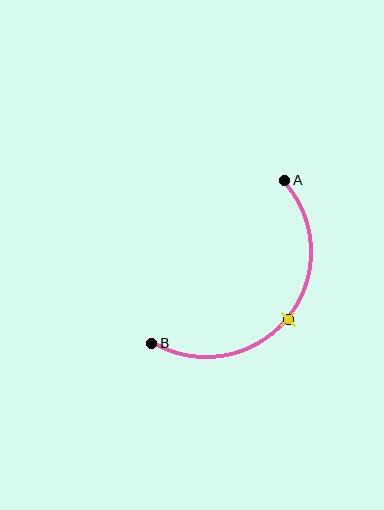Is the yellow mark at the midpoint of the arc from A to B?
Yes. The yellow mark lies on the arc at equal arc-length from both A and B — it is the arc midpoint.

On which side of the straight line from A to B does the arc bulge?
The arc bulges below and to the right of the straight line connecting A and B.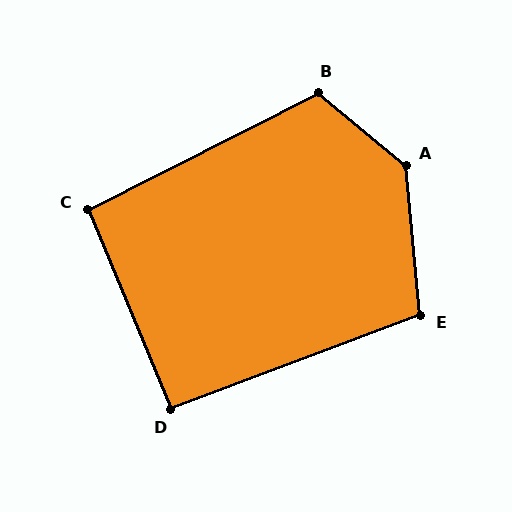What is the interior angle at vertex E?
Approximately 105 degrees (obtuse).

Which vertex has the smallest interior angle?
D, at approximately 92 degrees.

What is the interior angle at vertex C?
Approximately 94 degrees (approximately right).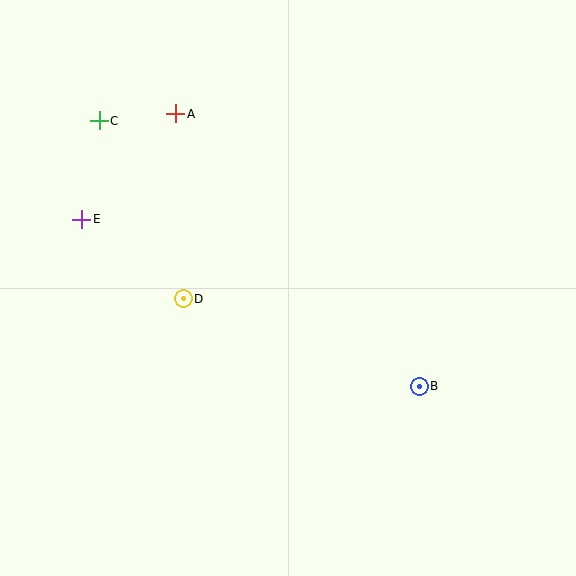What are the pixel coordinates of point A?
Point A is at (176, 114).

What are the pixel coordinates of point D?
Point D is at (183, 299).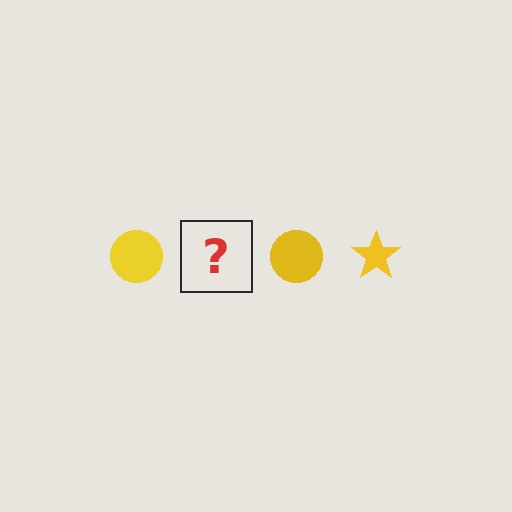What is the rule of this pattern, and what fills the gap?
The rule is that the pattern cycles through circle, star shapes in yellow. The gap should be filled with a yellow star.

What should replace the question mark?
The question mark should be replaced with a yellow star.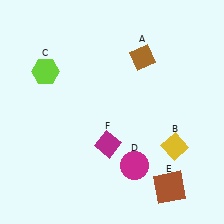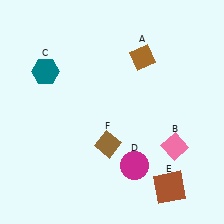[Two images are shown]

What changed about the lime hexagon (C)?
In Image 1, C is lime. In Image 2, it changed to teal.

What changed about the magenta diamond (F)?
In Image 1, F is magenta. In Image 2, it changed to brown.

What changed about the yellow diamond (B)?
In Image 1, B is yellow. In Image 2, it changed to pink.